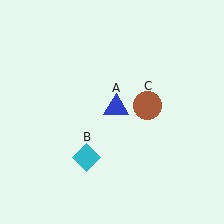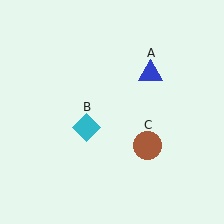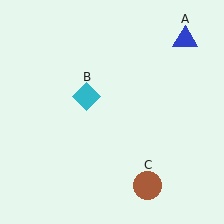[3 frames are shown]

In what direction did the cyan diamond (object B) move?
The cyan diamond (object B) moved up.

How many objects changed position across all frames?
3 objects changed position: blue triangle (object A), cyan diamond (object B), brown circle (object C).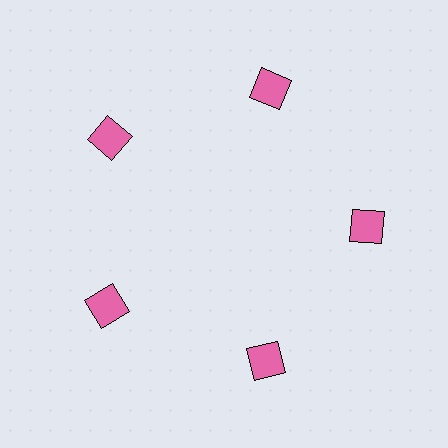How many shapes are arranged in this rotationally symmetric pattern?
There are 5 shapes, arranged in 5 groups of 1.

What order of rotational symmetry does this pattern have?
This pattern has 5-fold rotational symmetry.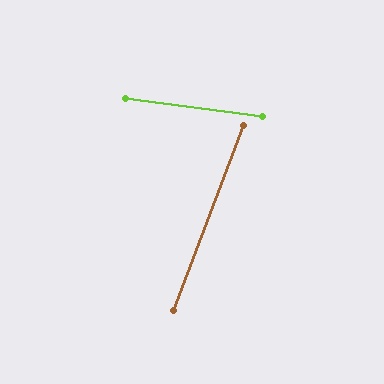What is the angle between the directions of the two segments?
Approximately 77 degrees.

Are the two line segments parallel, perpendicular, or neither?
Neither parallel nor perpendicular — they differ by about 77°.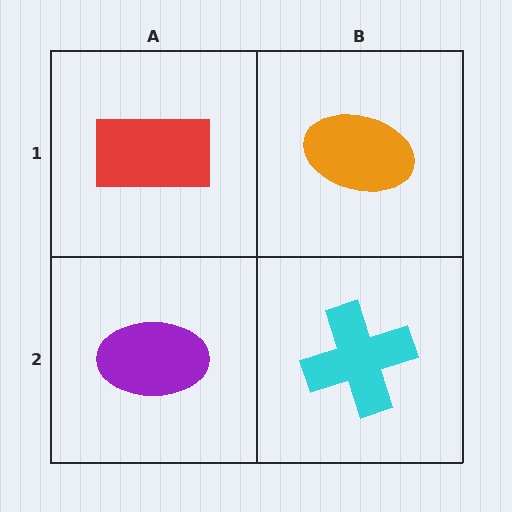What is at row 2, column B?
A cyan cross.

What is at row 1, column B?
An orange ellipse.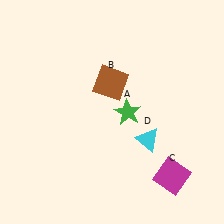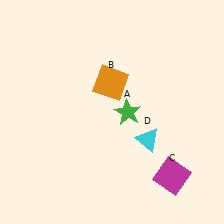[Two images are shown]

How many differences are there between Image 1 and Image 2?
There is 1 difference between the two images.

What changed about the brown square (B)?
In Image 1, B is brown. In Image 2, it changed to orange.